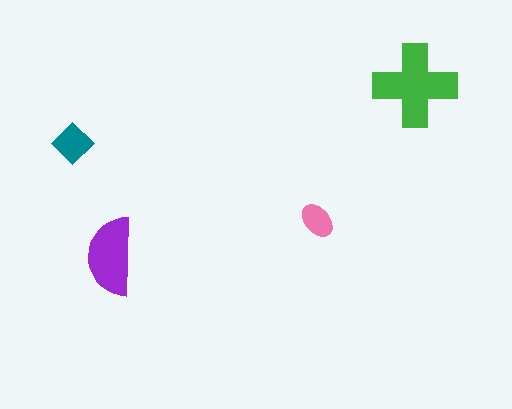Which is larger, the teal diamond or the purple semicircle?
The purple semicircle.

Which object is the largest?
The green cross.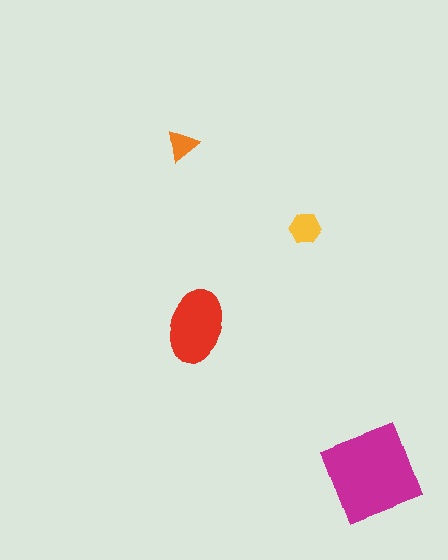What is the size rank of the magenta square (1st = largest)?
1st.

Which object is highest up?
The orange triangle is topmost.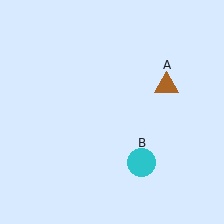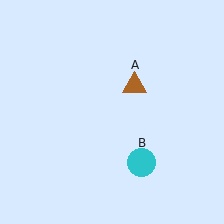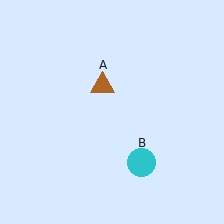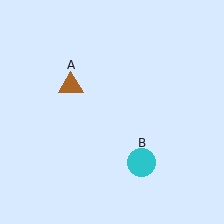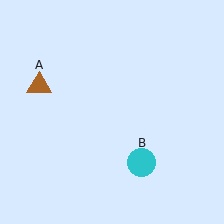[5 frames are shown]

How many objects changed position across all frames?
1 object changed position: brown triangle (object A).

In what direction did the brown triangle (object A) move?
The brown triangle (object A) moved left.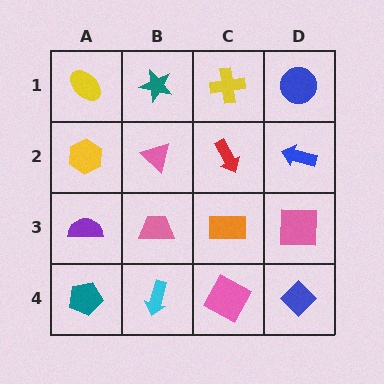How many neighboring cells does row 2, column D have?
3.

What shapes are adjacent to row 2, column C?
A yellow cross (row 1, column C), an orange rectangle (row 3, column C), a pink triangle (row 2, column B), a blue arrow (row 2, column D).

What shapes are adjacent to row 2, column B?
A teal star (row 1, column B), a pink trapezoid (row 3, column B), a yellow hexagon (row 2, column A), a red arrow (row 2, column C).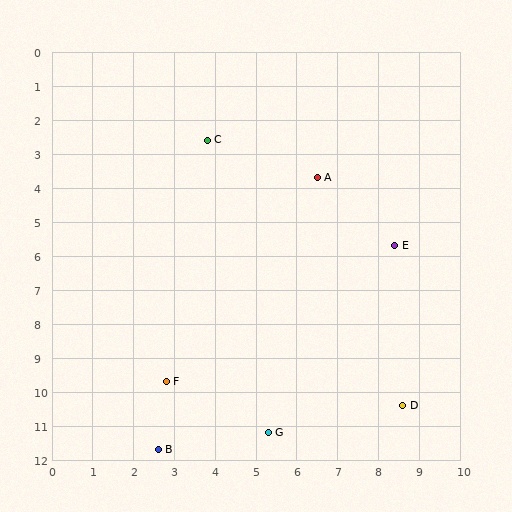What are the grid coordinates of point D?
Point D is at approximately (8.6, 10.4).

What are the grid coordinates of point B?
Point B is at approximately (2.6, 11.7).